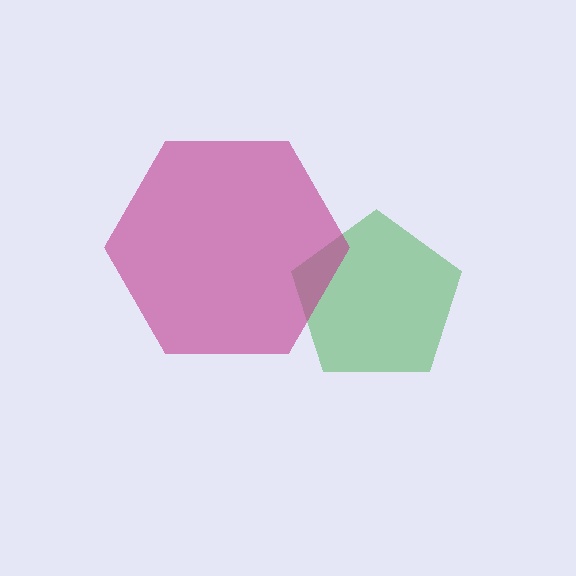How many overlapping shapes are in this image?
There are 2 overlapping shapes in the image.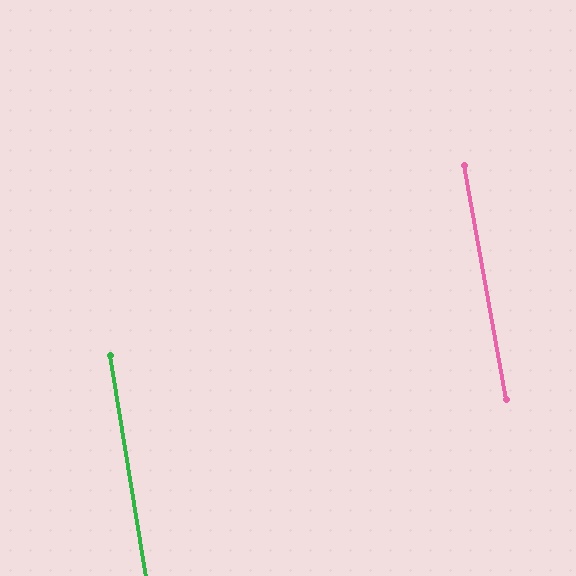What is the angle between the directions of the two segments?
Approximately 1 degree.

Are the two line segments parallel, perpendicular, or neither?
Parallel — their directions differ by only 1.0°.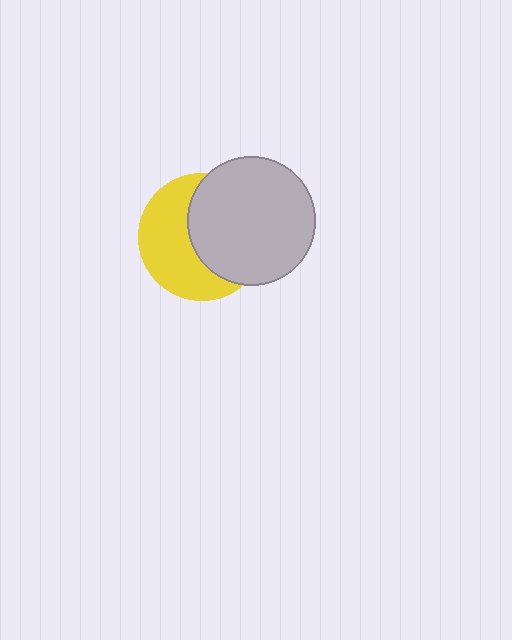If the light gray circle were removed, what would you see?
You would see the complete yellow circle.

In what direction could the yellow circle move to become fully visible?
The yellow circle could move left. That would shift it out from behind the light gray circle entirely.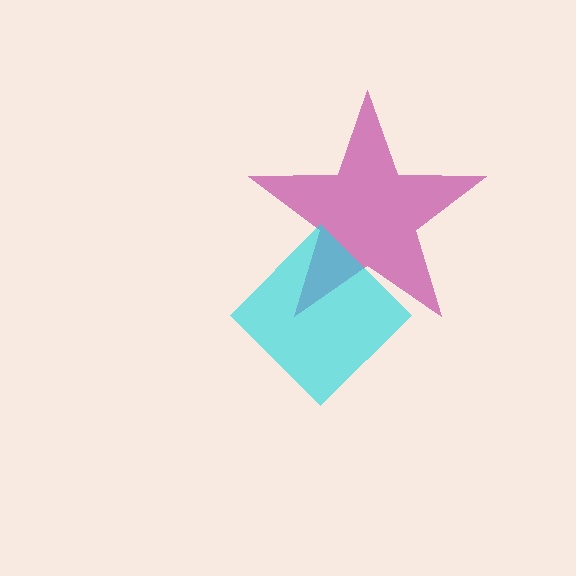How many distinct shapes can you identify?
There are 2 distinct shapes: a magenta star, a cyan diamond.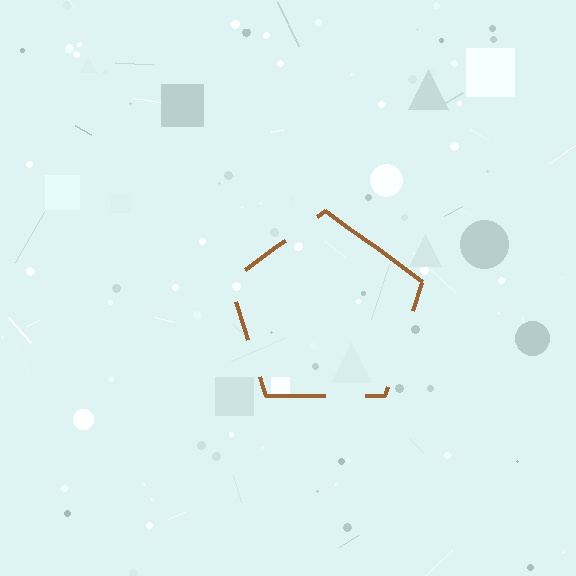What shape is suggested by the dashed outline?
The dashed outline suggests a pentagon.